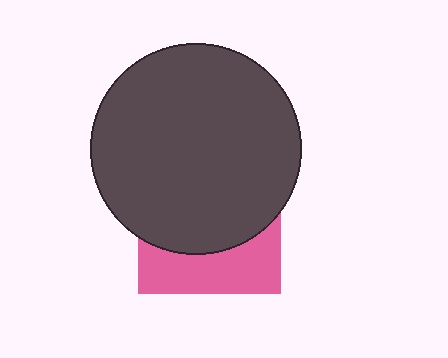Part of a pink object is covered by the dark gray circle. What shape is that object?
It is a square.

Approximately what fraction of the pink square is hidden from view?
Roughly 66% of the pink square is hidden behind the dark gray circle.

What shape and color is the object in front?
The object in front is a dark gray circle.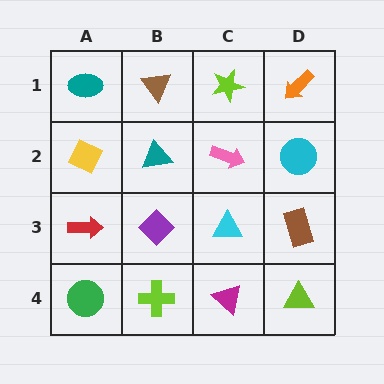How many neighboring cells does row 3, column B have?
4.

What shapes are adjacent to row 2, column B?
A brown triangle (row 1, column B), a purple diamond (row 3, column B), a yellow diamond (row 2, column A), a pink arrow (row 2, column C).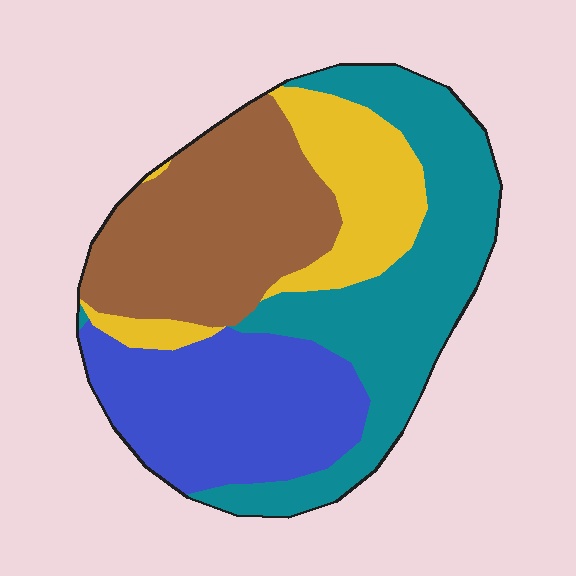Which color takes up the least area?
Yellow, at roughly 15%.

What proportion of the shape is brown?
Brown takes up between a quarter and a half of the shape.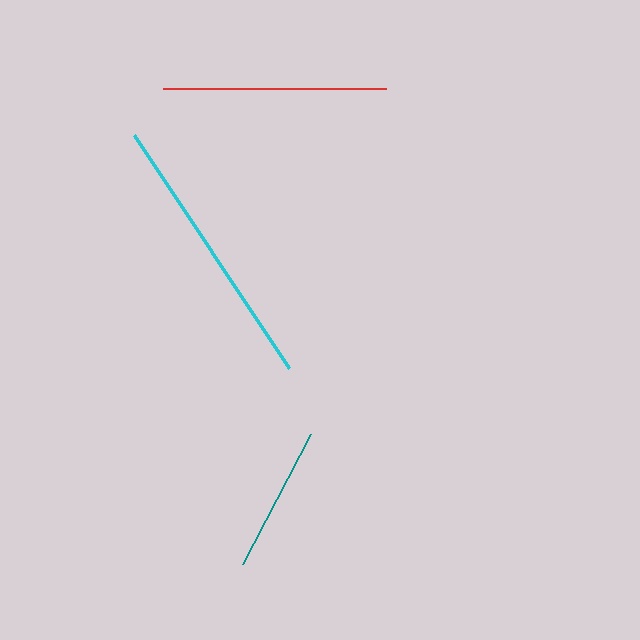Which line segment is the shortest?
The teal line is the shortest at approximately 146 pixels.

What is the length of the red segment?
The red segment is approximately 223 pixels long.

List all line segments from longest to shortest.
From longest to shortest: cyan, red, teal.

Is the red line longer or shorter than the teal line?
The red line is longer than the teal line.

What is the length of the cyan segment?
The cyan segment is approximately 279 pixels long.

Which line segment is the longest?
The cyan line is the longest at approximately 279 pixels.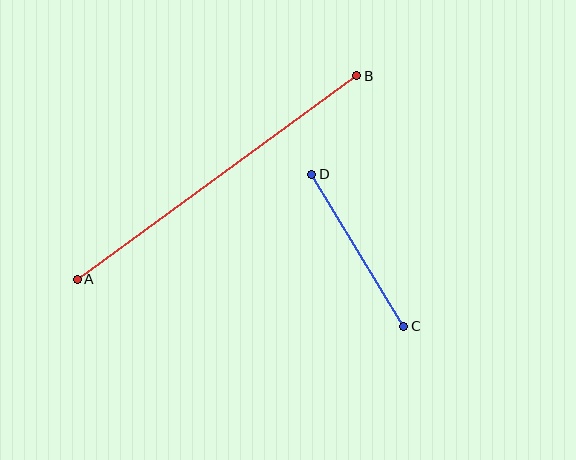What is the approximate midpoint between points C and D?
The midpoint is at approximately (358, 250) pixels.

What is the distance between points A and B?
The distance is approximately 346 pixels.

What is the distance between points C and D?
The distance is approximately 178 pixels.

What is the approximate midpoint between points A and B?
The midpoint is at approximately (217, 178) pixels.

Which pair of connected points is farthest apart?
Points A and B are farthest apart.